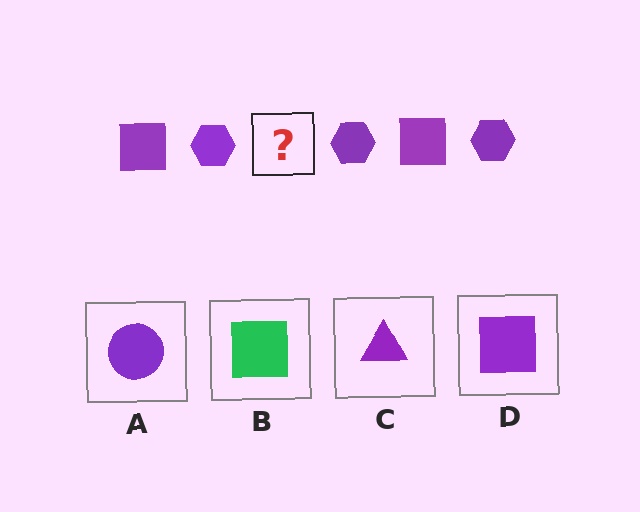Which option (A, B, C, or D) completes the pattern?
D.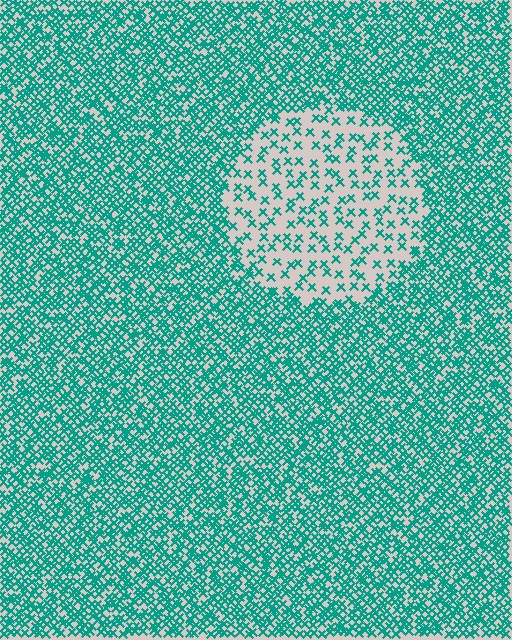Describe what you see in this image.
The image contains small teal elements arranged at two different densities. A circle-shaped region is visible where the elements are less densely packed than the surrounding area.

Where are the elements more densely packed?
The elements are more densely packed outside the circle boundary.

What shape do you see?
I see a circle.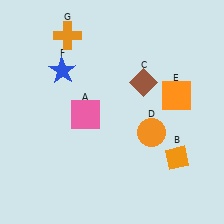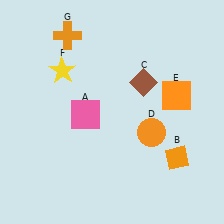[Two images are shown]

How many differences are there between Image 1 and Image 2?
There is 1 difference between the two images.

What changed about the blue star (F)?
In Image 1, F is blue. In Image 2, it changed to yellow.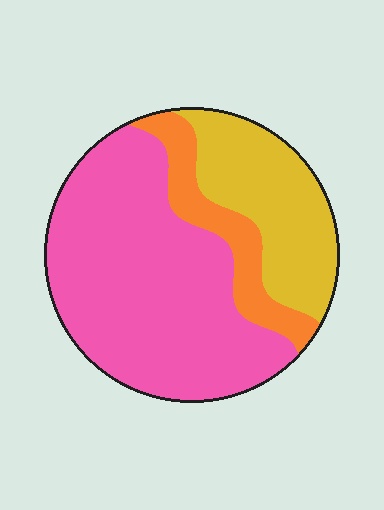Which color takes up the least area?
Orange, at roughly 15%.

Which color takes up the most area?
Pink, at roughly 60%.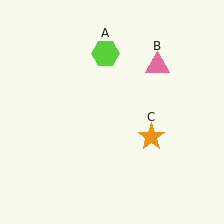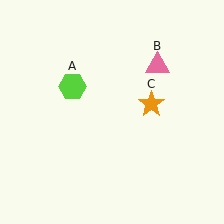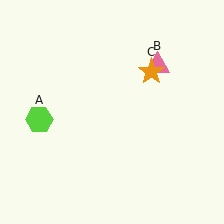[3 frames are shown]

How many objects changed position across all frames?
2 objects changed position: lime hexagon (object A), orange star (object C).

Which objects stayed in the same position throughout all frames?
Pink triangle (object B) remained stationary.